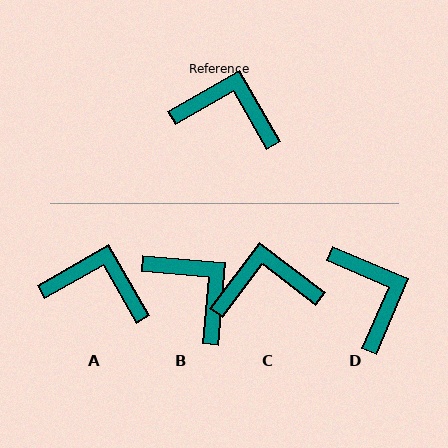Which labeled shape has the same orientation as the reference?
A.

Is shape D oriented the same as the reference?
No, it is off by about 53 degrees.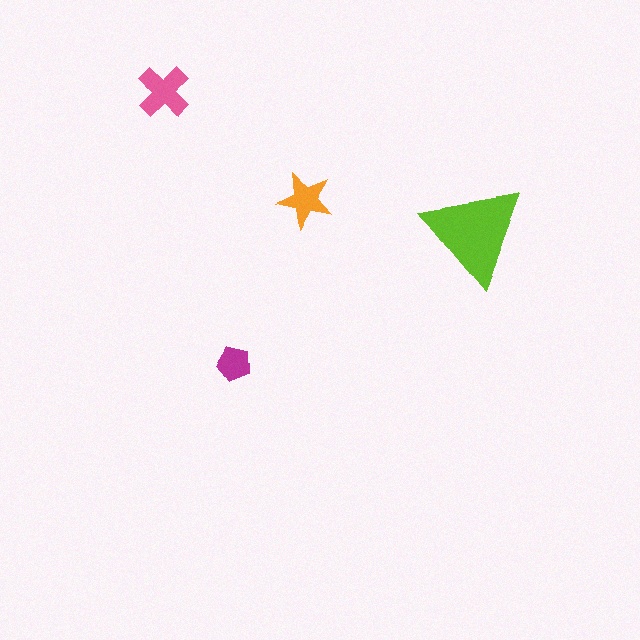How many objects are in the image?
There are 4 objects in the image.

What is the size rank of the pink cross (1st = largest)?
2nd.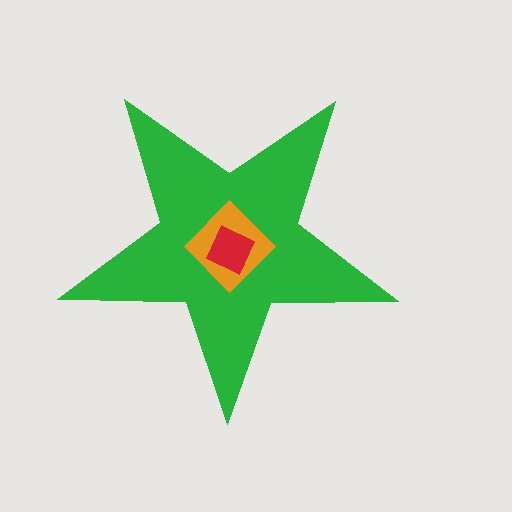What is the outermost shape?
The green star.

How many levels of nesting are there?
3.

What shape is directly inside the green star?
The orange diamond.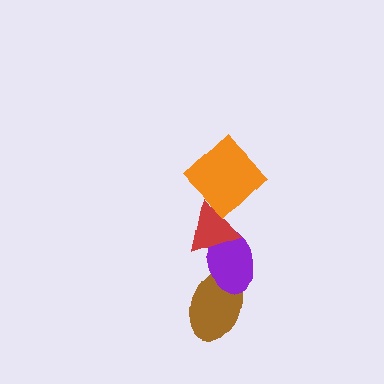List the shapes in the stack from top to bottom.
From top to bottom: the orange diamond, the red triangle, the purple ellipse, the brown ellipse.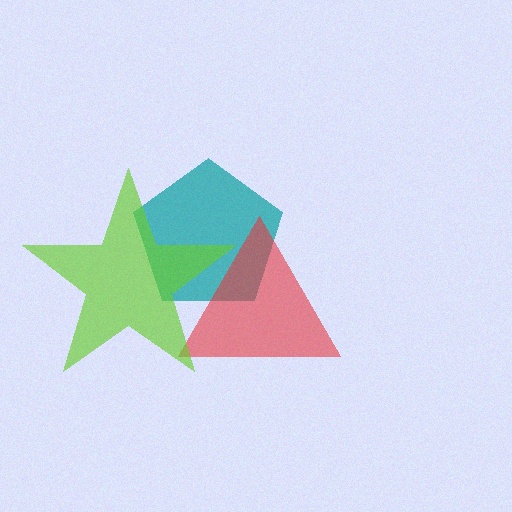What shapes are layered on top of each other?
The layered shapes are: a teal pentagon, a red triangle, a lime star.